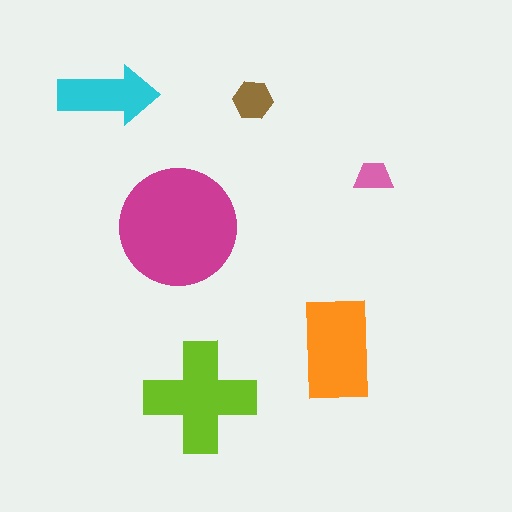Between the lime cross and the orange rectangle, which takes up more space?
The lime cross.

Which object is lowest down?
The lime cross is bottommost.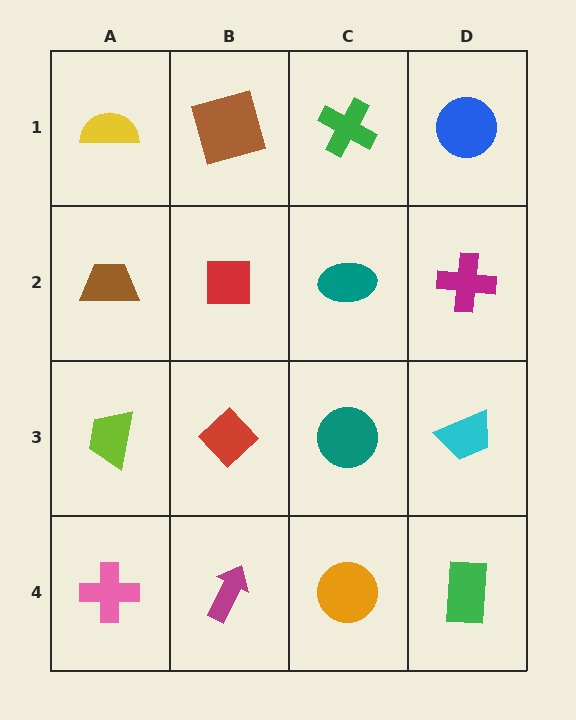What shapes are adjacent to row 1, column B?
A red square (row 2, column B), a yellow semicircle (row 1, column A), a green cross (row 1, column C).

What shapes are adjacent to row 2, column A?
A yellow semicircle (row 1, column A), a lime trapezoid (row 3, column A), a red square (row 2, column B).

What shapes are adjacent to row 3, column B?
A red square (row 2, column B), a magenta arrow (row 4, column B), a lime trapezoid (row 3, column A), a teal circle (row 3, column C).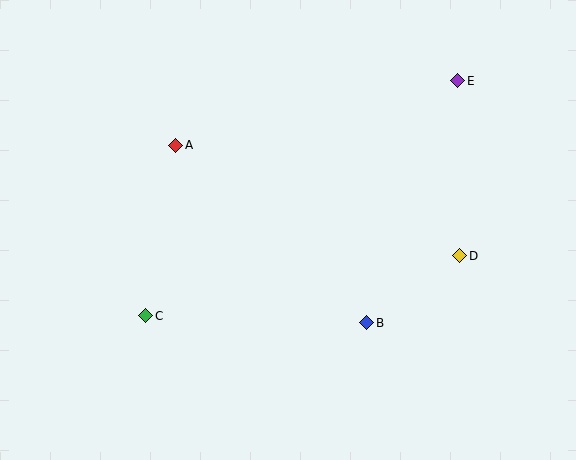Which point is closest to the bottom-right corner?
Point D is closest to the bottom-right corner.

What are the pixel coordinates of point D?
Point D is at (460, 256).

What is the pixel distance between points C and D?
The distance between C and D is 320 pixels.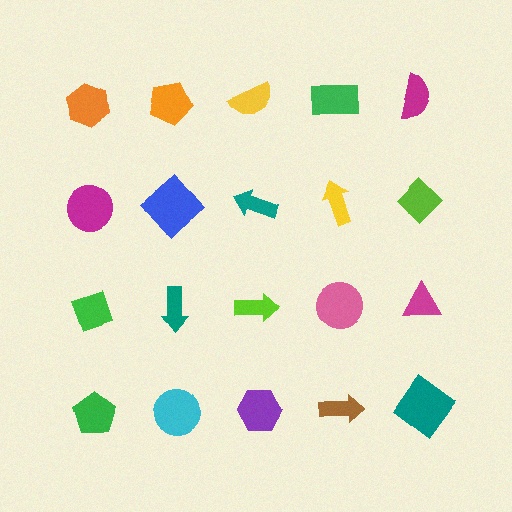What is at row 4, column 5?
A teal diamond.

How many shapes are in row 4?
5 shapes.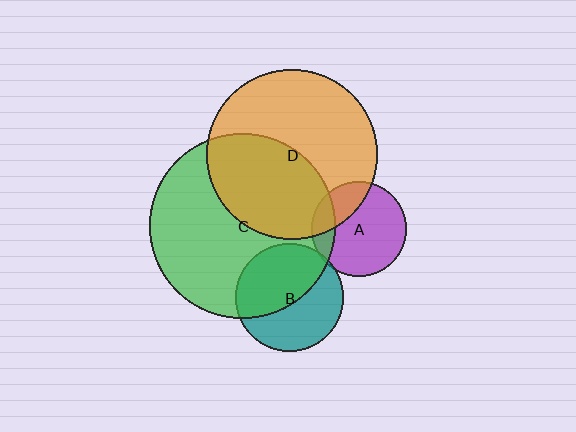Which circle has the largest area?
Circle C (green).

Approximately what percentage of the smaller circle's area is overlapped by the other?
Approximately 45%.